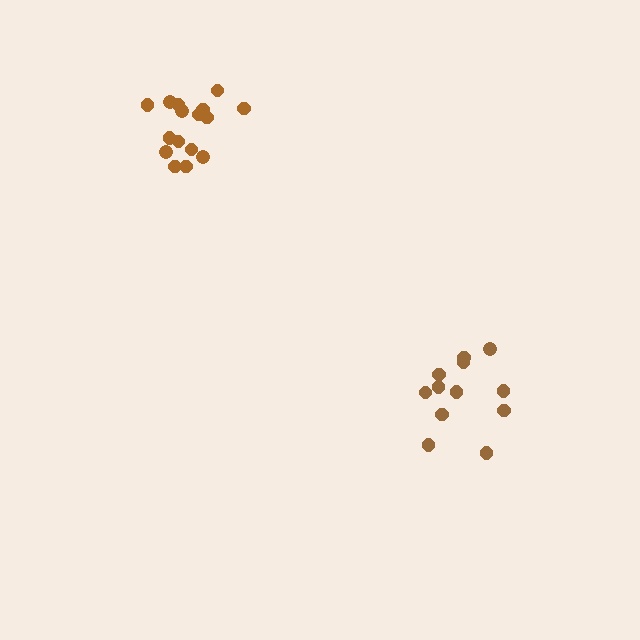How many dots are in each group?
Group 1: 12 dots, Group 2: 17 dots (29 total).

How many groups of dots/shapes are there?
There are 2 groups.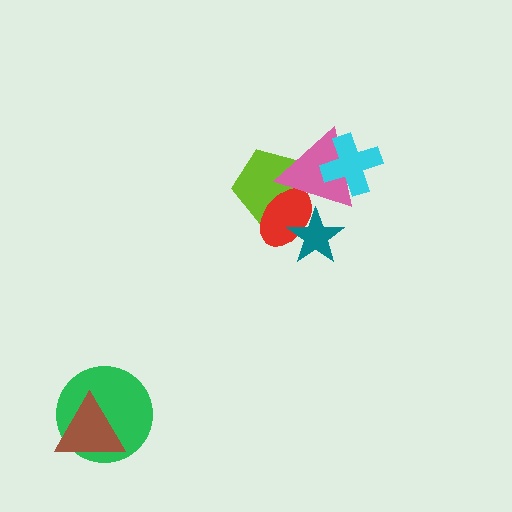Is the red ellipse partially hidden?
Yes, it is partially covered by another shape.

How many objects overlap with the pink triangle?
4 objects overlap with the pink triangle.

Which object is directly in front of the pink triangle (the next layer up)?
The teal star is directly in front of the pink triangle.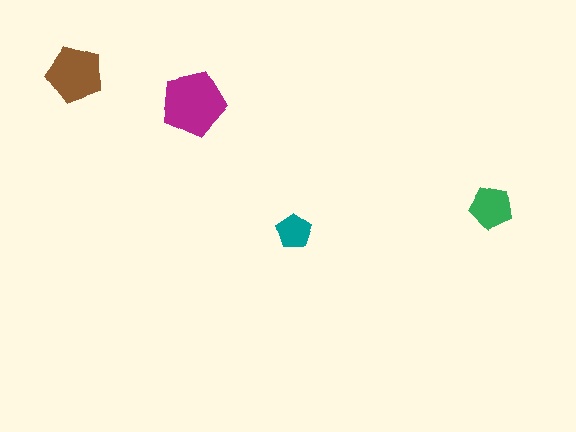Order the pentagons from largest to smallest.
the magenta one, the brown one, the green one, the teal one.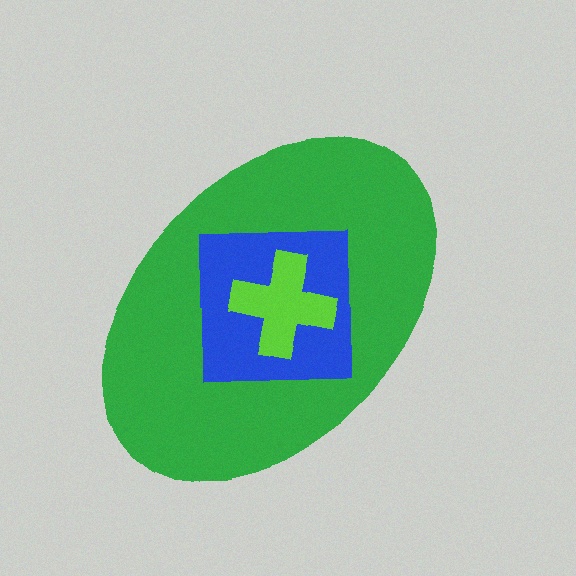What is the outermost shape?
The green ellipse.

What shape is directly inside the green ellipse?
The blue square.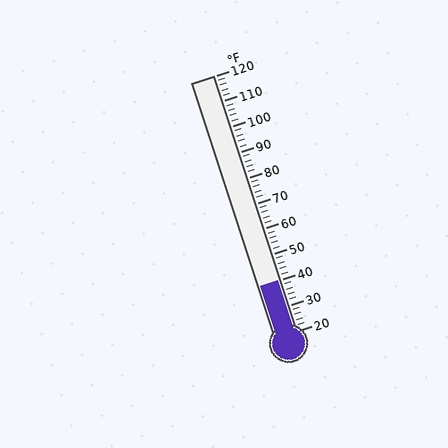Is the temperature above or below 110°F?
The temperature is below 110°F.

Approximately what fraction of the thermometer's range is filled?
The thermometer is filled to approximately 20% of its range.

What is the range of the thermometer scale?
The thermometer scale ranges from 20°F to 120°F.